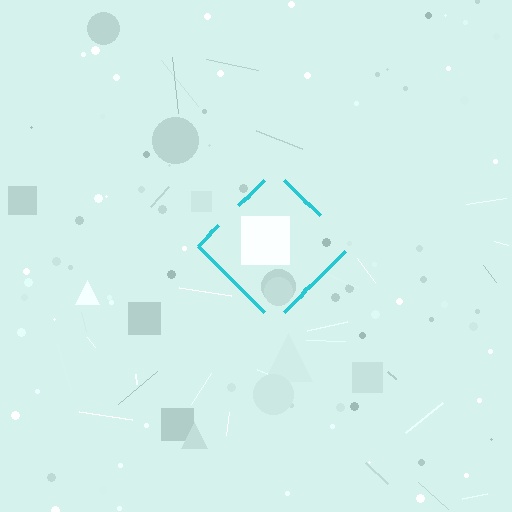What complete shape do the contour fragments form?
The contour fragments form a diamond.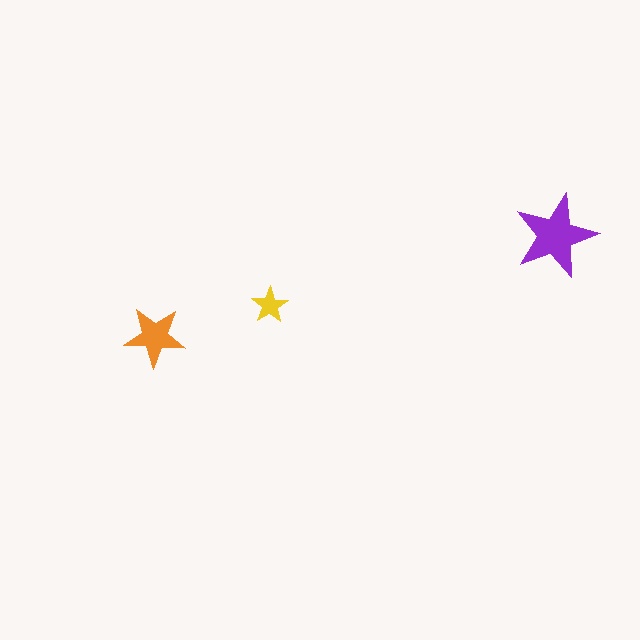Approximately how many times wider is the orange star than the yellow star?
About 1.5 times wider.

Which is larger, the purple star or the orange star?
The purple one.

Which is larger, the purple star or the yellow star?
The purple one.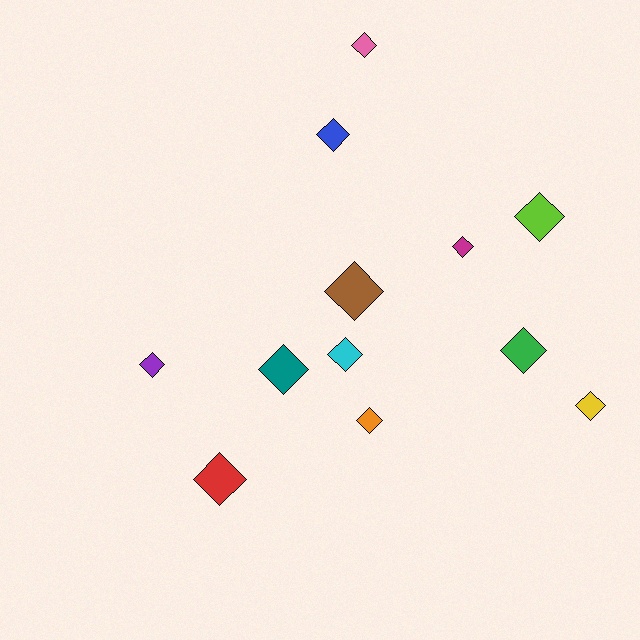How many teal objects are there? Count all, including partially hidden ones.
There is 1 teal object.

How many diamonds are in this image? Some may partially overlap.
There are 12 diamonds.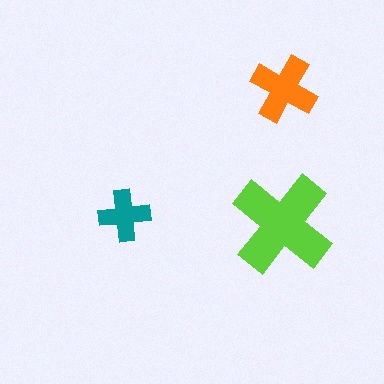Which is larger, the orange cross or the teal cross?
The orange one.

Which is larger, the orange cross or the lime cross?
The lime one.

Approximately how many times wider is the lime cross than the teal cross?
About 2 times wider.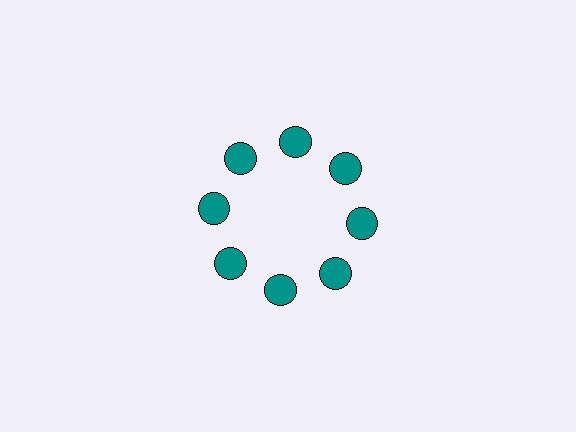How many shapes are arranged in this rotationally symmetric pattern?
There are 8 shapes, arranged in 8 groups of 1.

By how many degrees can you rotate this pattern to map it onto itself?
The pattern maps onto itself every 45 degrees of rotation.